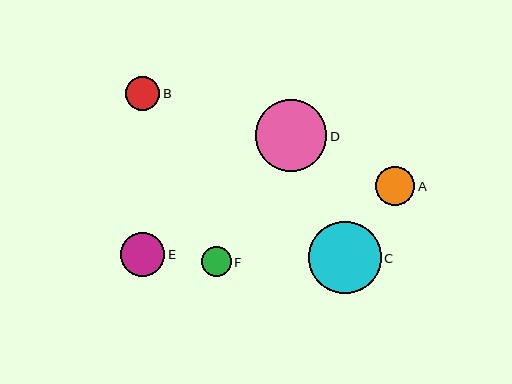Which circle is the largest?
Circle C is the largest with a size of approximately 72 pixels.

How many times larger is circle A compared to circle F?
Circle A is approximately 1.3 times the size of circle F.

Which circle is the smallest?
Circle F is the smallest with a size of approximately 30 pixels.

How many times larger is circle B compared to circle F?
Circle B is approximately 1.1 times the size of circle F.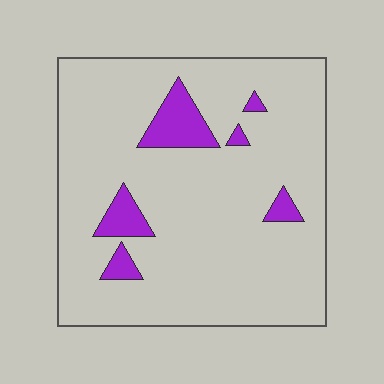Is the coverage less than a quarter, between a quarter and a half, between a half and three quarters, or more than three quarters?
Less than a quarter.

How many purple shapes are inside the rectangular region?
6.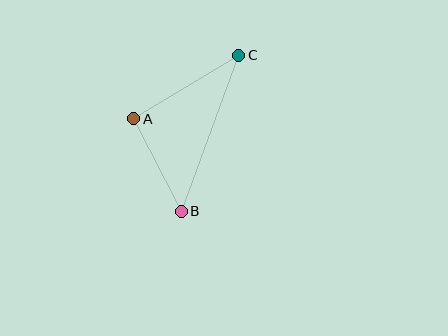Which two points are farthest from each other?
Points B and C are farthest from each other.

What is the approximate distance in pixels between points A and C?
The distance between A and C is approximately 123 pixels.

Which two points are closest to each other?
Points A and B are closest to each other.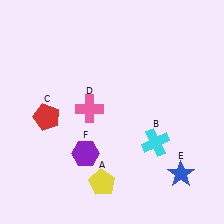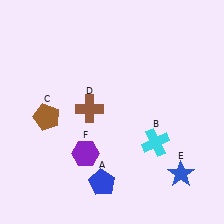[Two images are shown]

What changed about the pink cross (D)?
In Image 1, D is pink. In Image 2, it changed to brown.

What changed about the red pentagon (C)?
In Image 1, C is red. In Image 2, it changed to brown.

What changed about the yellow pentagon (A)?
In Image 1, A is yellow. In Image 2, it changed to blue.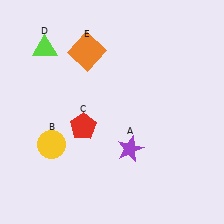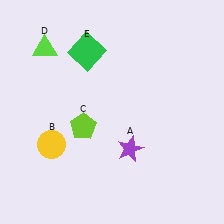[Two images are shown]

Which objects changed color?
C changed from red to lime. E changed from orange to green.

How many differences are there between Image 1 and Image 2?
There are 2 differences between the two images.